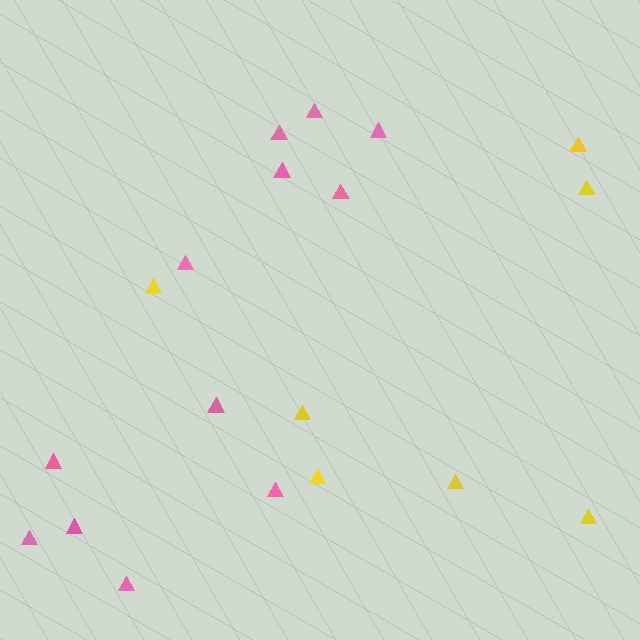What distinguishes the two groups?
There are 2 groups: one group of pink triangles (12) and one group of yellow triangles (7).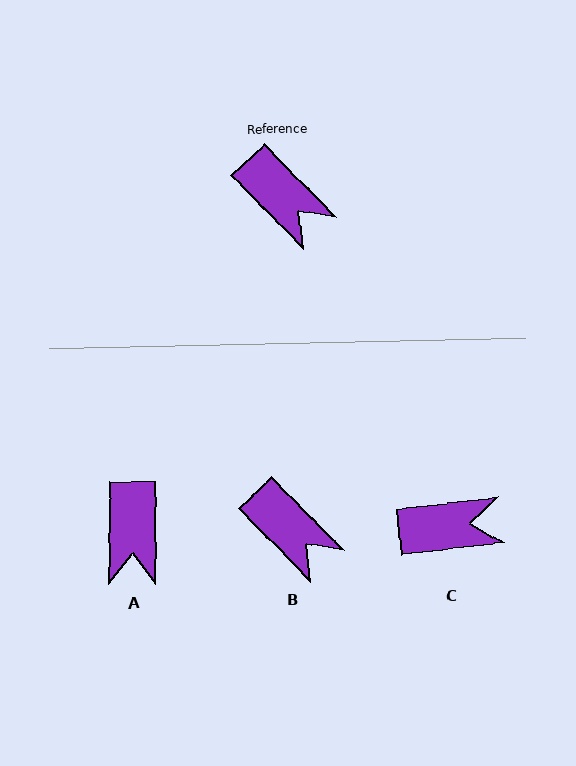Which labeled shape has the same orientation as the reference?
B.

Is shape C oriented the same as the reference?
No, it is off by about 53 degrees.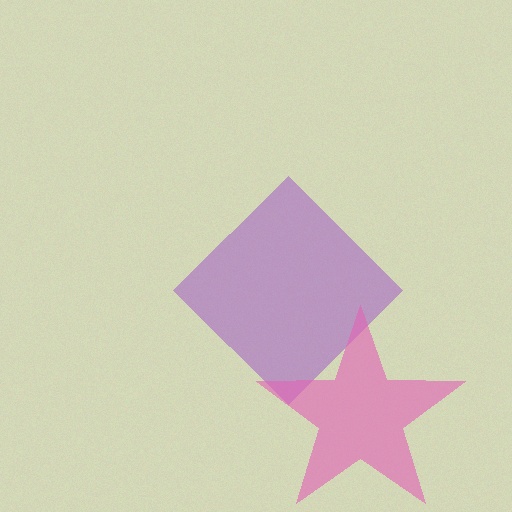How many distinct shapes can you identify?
There are 2 distinct shapes: a purple diamond, a pink star.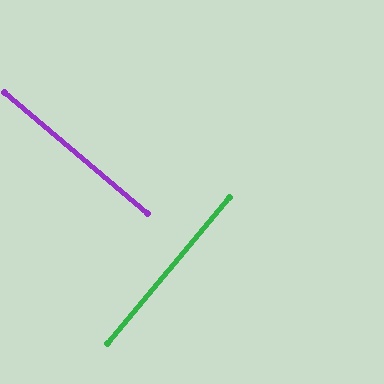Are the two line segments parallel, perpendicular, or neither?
Perpendicular — they meet at approximately 89°.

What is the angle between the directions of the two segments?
Approximately 89 degrees.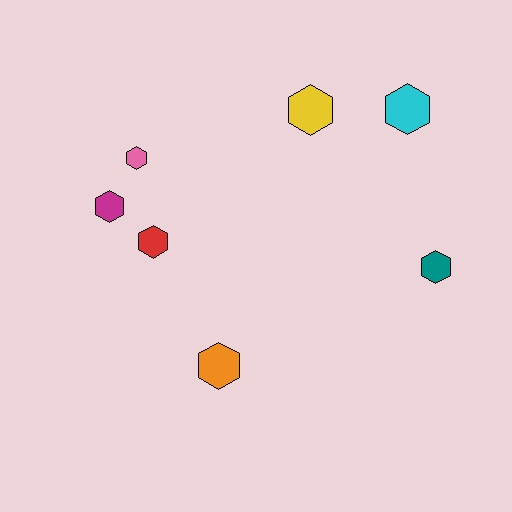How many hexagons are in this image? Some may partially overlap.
There are 7 hexagons.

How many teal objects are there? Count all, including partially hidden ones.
There is 1 teal object.